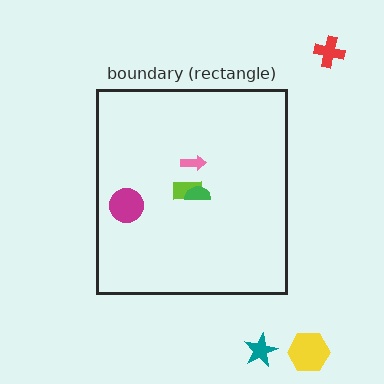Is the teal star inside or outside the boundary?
Outside.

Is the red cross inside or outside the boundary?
Outside.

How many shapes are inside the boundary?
4 inside, 3 outside.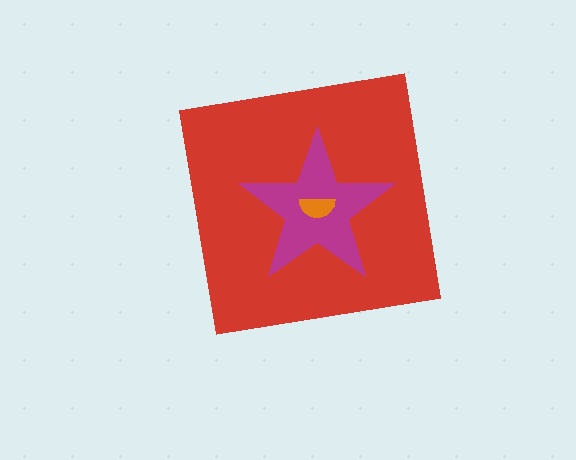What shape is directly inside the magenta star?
The orange semicircle.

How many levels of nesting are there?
3.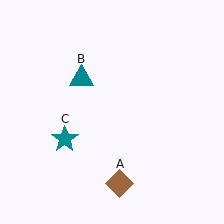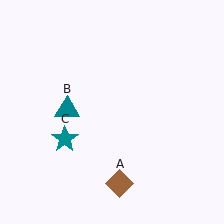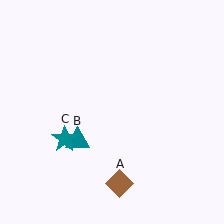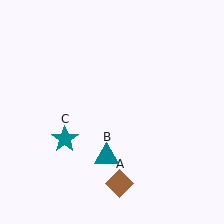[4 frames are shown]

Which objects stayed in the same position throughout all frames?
Brown diamond (object A) and teal star (object C) remained stationary.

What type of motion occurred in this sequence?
The teal triangle (object B) rotated counterclockwise around the center of the scene.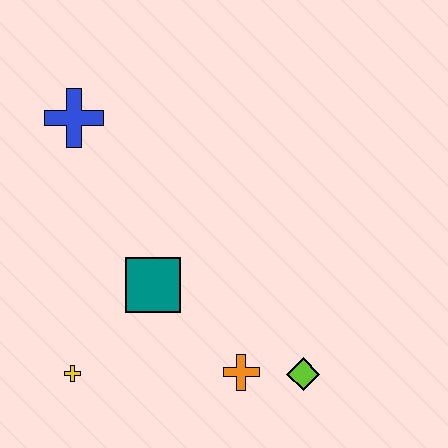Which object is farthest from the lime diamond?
The blue cross is farthest from the lime diamond.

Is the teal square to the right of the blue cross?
Yes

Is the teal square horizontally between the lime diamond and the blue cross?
Yes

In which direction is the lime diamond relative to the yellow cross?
The lime diamond is to the right of the yellow cross.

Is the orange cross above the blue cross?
No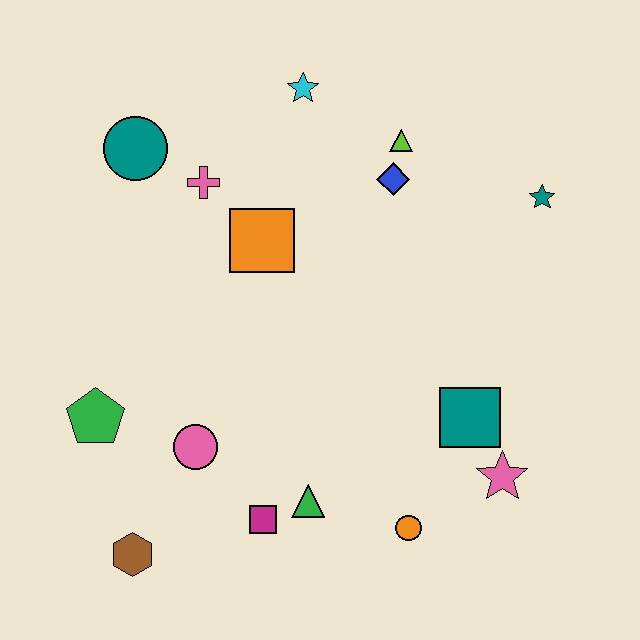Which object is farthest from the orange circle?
The teal circle is farthest from the orange circle.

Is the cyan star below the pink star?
No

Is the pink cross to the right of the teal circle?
Yes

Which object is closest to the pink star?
The teal square is closest to the pink star.